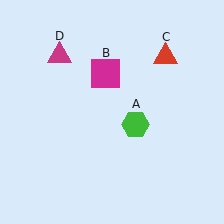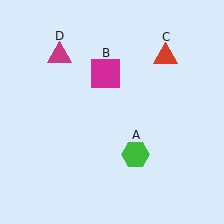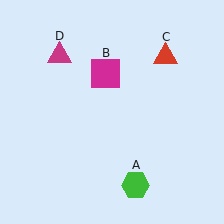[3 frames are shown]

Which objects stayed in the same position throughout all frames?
Magenta square (object B) and red triangle (object C) and magenta triangle (object D) remained stationary.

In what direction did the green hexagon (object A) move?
The green hexagon (object A) moved down.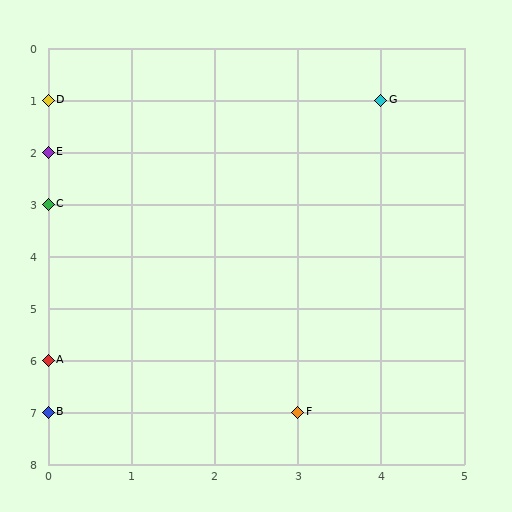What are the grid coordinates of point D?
Point D is at grid coordinates (0, 1).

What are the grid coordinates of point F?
Point F is at grid coordinates (3, 7).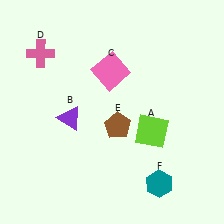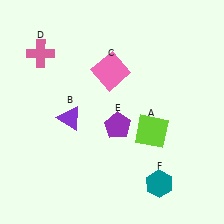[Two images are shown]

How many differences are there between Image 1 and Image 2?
There is 1 difference between the two images.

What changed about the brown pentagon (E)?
In Image 1, E is brown. In Image 2, it changed to purple.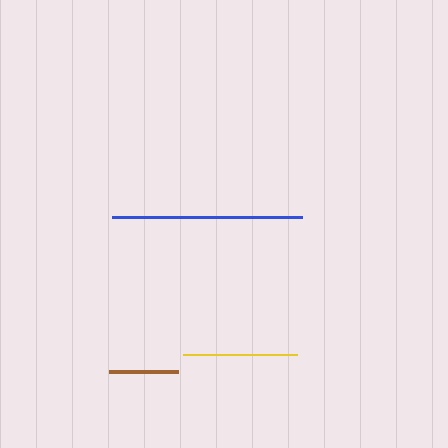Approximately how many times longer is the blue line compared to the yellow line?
The blue line is approximately 1.7 times the length of the yellow line.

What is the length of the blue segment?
The blue segment is approximately 190 pixels long.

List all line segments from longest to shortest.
From longest to shortest: blue, yellow, brown.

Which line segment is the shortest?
The brown line is the shortest at approximately 69 pixels.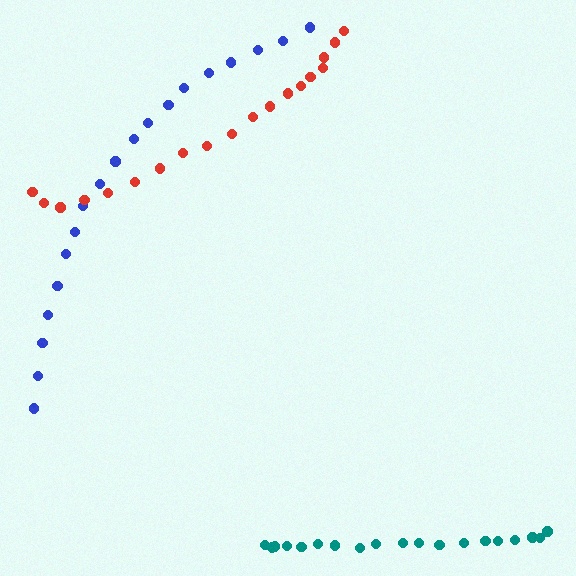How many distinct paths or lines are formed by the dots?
There are 3 distinct paths.